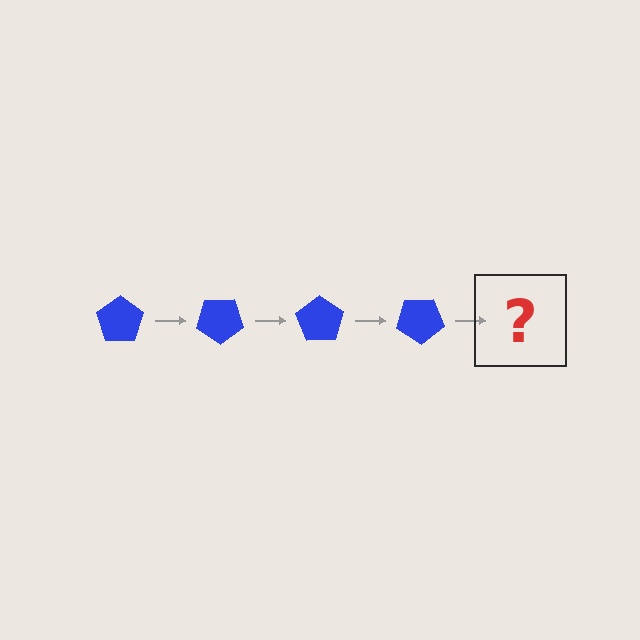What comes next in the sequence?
The next element should be a blue pentagon rotated 140 degrees.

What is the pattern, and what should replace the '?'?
The pattern is that the pentagon rotates 35 degrees each step. The '?' should be a blue pentagon rotated 140 degrees.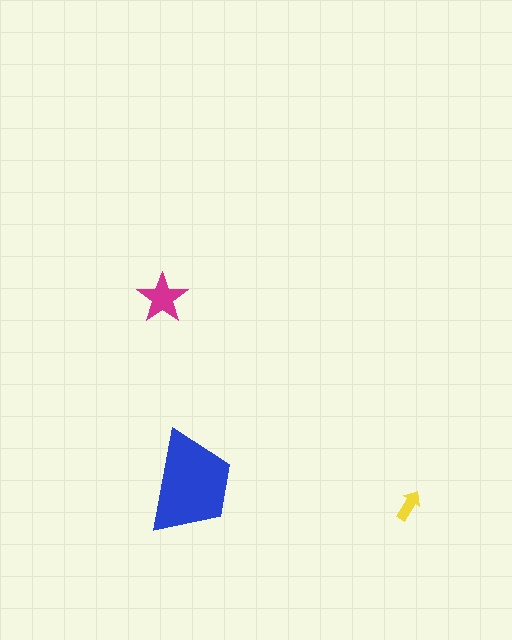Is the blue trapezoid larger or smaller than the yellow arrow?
Larger.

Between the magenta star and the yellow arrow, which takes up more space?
The magenta star.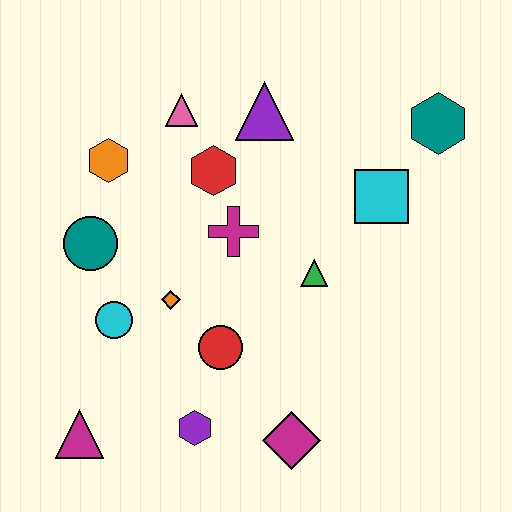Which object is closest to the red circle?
The orange diamond is closest to the red circle.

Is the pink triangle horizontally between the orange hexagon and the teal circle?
No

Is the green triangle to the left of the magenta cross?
No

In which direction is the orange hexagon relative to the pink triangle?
The orange hexagon is to the left of the pink triangle.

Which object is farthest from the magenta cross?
The magenta triangle is farthest from the magenta cross.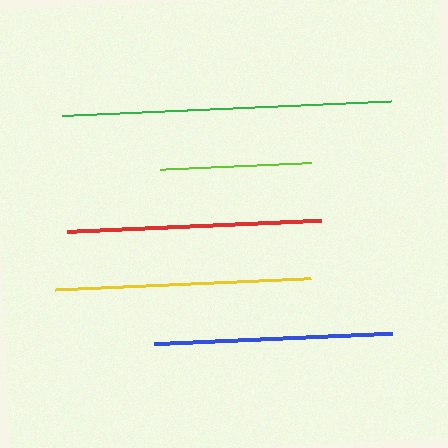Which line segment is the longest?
The green line is the longest at approximately 329 pixels.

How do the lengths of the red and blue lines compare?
The red and blue lines are approximately the same length.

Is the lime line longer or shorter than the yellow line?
The yellow line is longer than the lime line.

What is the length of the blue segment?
The blue segment is approximately 238 pixels long.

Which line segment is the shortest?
The lime line is the shortest at approximately 151 pixels.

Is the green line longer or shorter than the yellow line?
The green line is longer than the yellow line.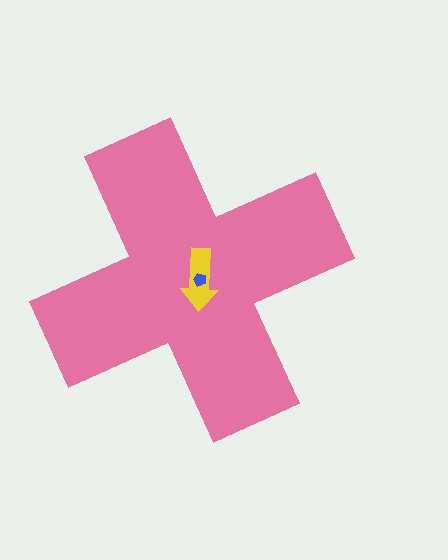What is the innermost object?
The blue pentagon.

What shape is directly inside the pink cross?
The yellow arrow.